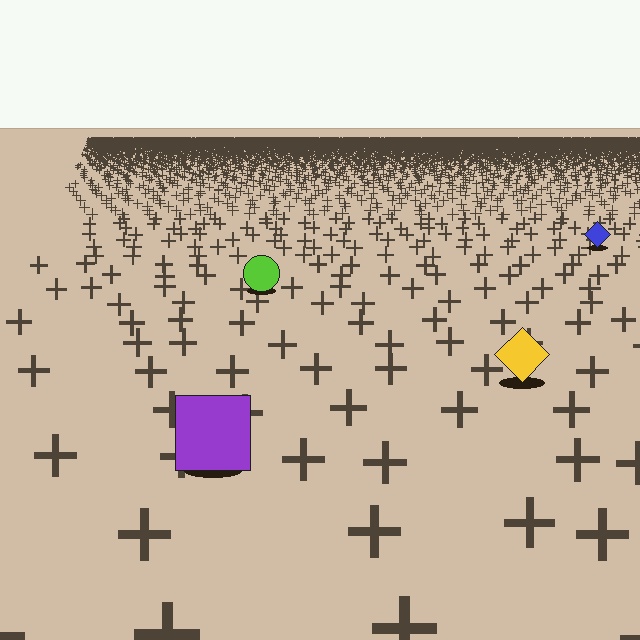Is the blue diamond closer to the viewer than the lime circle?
No. The lime circle is closer — you can tell from the texture gradient: the ground texture is coarser near it.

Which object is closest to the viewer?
The purple square is closest. The texture marks near it are larger and more spread out.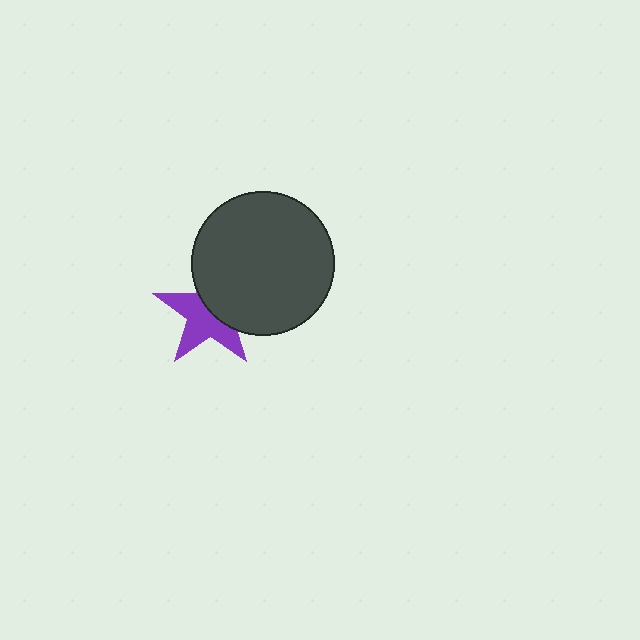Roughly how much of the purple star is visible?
About half of it is visible (roughly 56%).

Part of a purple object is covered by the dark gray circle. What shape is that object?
It is a star.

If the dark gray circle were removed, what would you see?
You would see the complete purple star.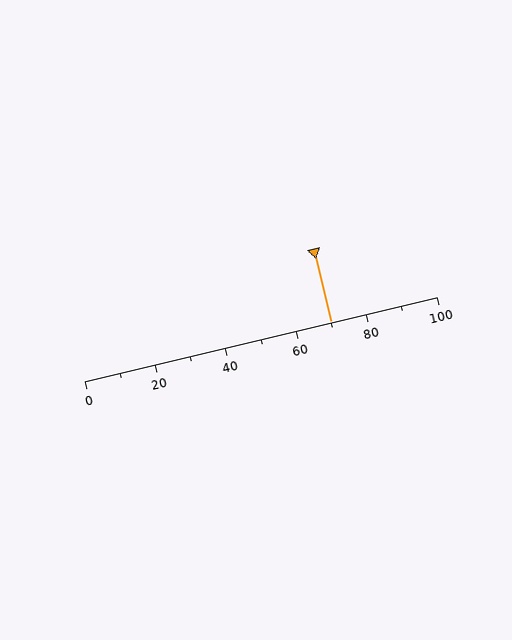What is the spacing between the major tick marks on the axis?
The major ticks are spaced 20 apart.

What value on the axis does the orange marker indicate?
The marker indicates approximately 70.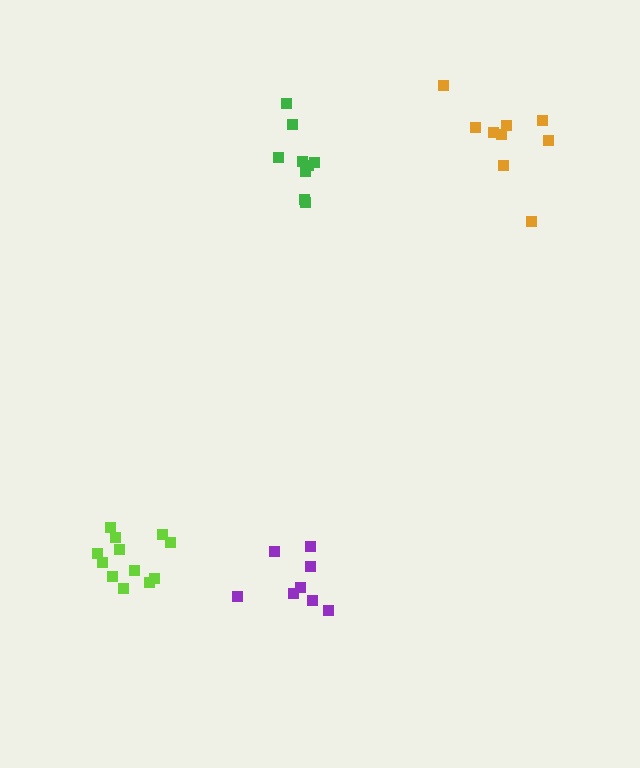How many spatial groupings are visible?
There are 4 spatial groupings.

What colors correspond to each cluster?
The clusters are colored: lime, orange, green, purple.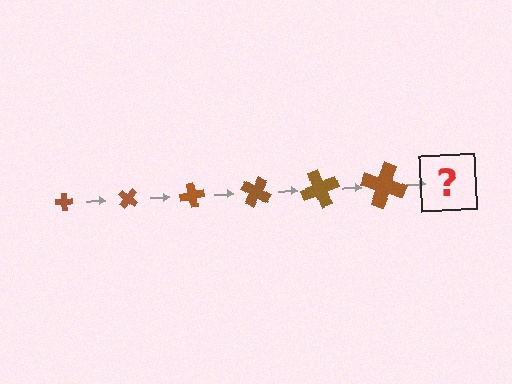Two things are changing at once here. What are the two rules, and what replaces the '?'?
The two rules are that the cross grows larger each step and it rotates 40 degrees each step. The '?' should be a cross, larger than the previous one and rotated 240 degrees from the start.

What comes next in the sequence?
The next element should be a cross, larger than the previous one and rotated 240 degrees from the start.